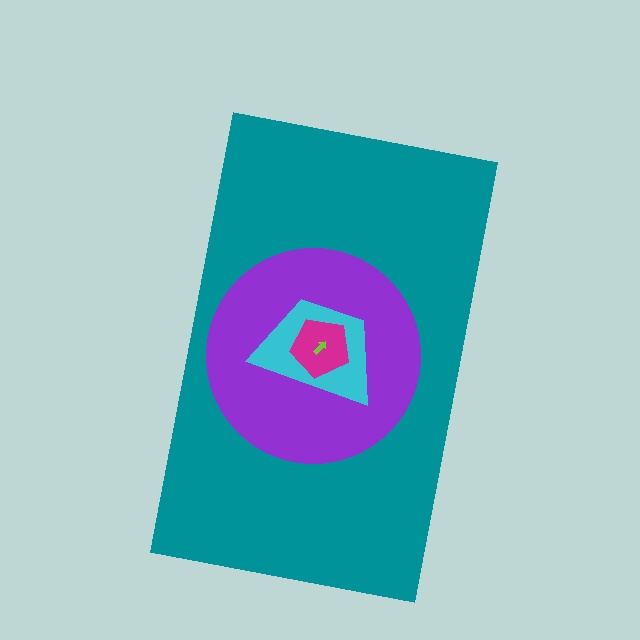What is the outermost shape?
The teal rectangle.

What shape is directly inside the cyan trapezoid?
The magenta pentagon.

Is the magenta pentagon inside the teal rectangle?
Yes.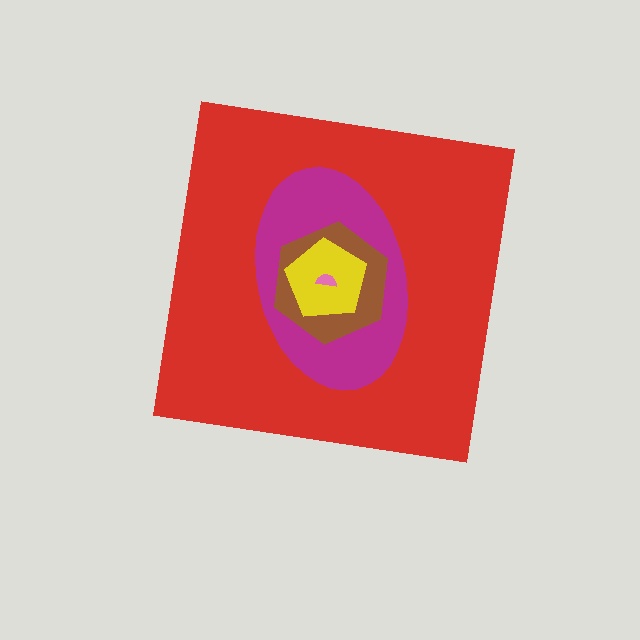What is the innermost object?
The pink semicircle.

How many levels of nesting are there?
5.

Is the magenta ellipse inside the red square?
Yes.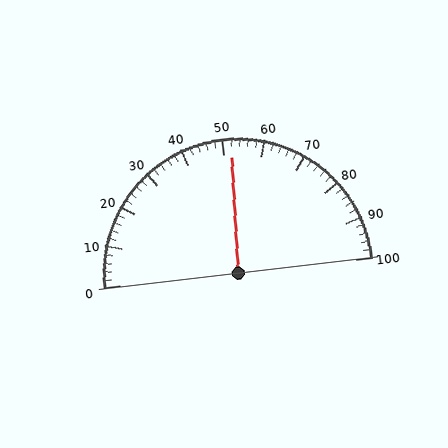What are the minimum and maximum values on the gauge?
The gauge ranges from 0 to 100.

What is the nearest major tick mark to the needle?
The nearest major tick mark is 50.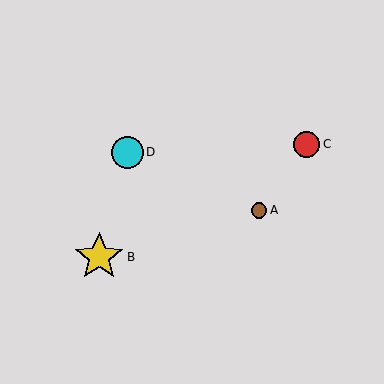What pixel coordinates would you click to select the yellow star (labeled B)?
Click at (99, 257) to select the yellow star B.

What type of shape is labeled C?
Shape C is a red circle.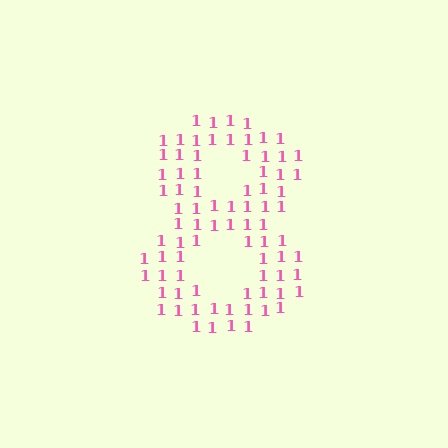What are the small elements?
The small elements are digit 1's.